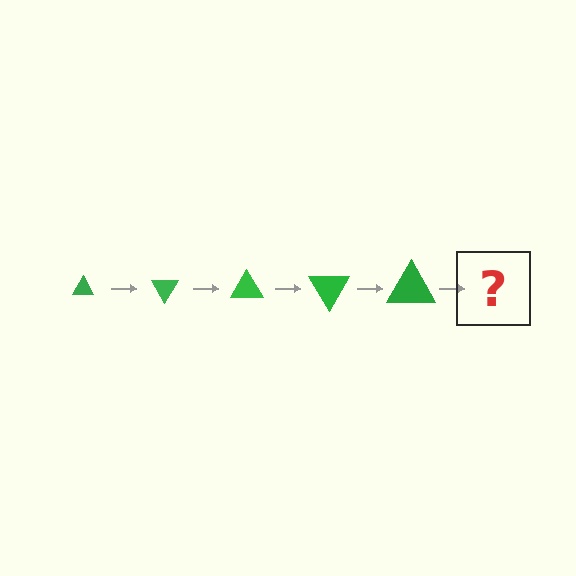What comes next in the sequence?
The next element should be a triangle, larger than the previous one and rotated 300 degrees from the start.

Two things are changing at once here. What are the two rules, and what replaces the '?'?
The two rules are that the triangle grows larger each step and it rotates 60 degrees each step. The '?' should be a triangle, larger than the previous one and rotated 300 degrees from the start.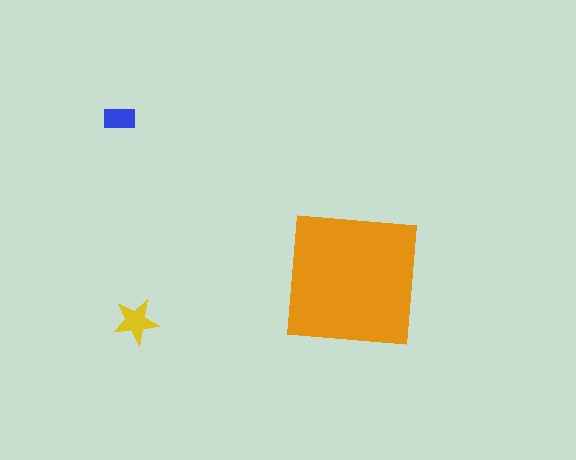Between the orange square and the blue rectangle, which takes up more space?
The orange square.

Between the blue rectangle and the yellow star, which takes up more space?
The yellow star.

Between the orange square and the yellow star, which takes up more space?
The orange square.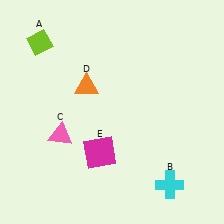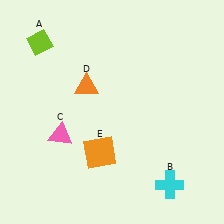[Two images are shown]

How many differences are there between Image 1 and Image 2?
There is 1 difference between the two images.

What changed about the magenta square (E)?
In Image 1, E is magenta. In Image 2, it changed to orange.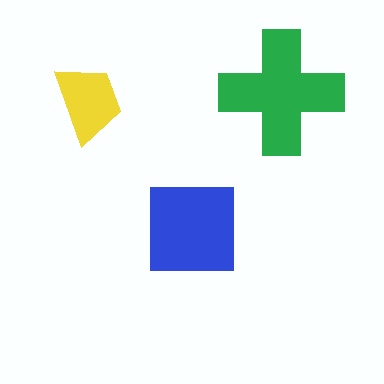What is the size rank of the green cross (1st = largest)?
1st.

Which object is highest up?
The green cross is topmost.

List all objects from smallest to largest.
The yellow trapezoid, the blue square, the green cross.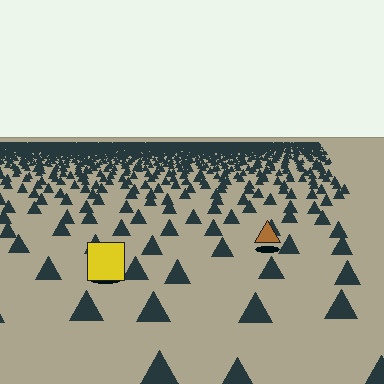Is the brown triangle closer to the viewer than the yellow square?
No. The yellow square is closer — you can tell from the texture gradient: the ground texture is coarser near it.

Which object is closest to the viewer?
The yellow square is closest. The texture marks near it are larger and more spread out.